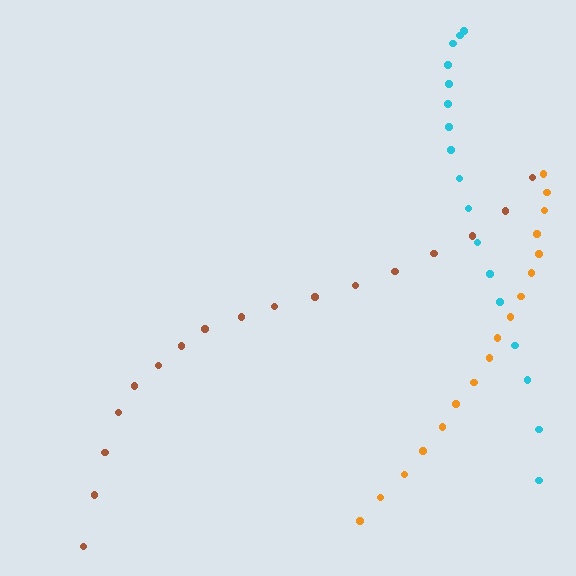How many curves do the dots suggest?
There are 3 distinct paths.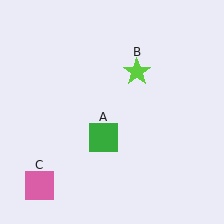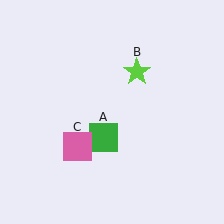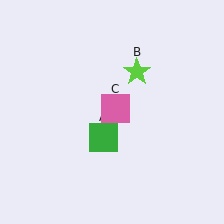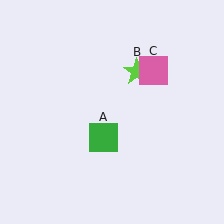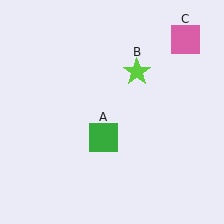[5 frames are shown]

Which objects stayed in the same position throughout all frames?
Green square (object A) and lime star (object B) remained stationary.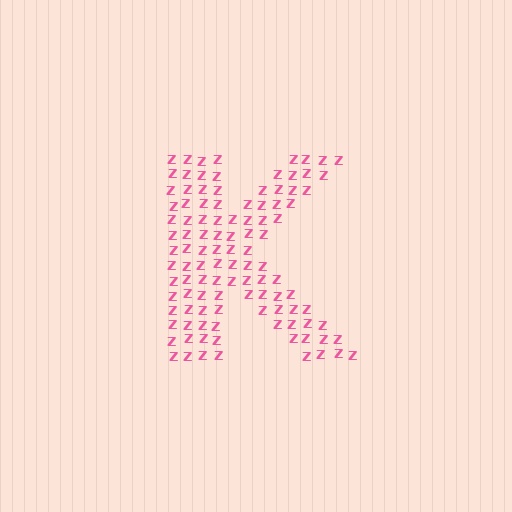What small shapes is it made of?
It is made of small letter Z's.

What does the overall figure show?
The overall figure shows the letter K.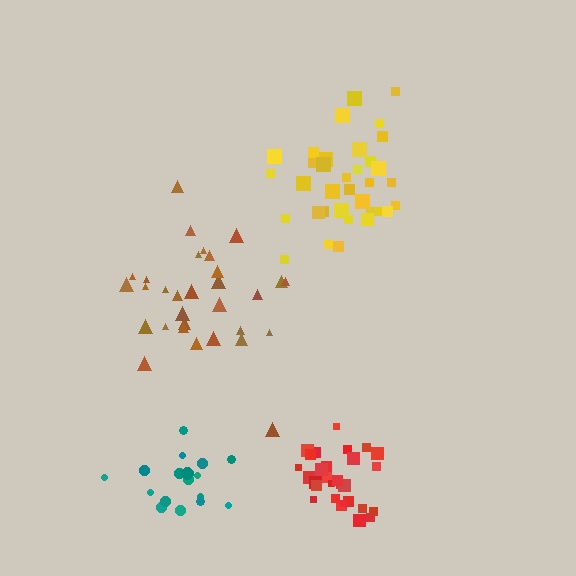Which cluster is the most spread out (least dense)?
Brown.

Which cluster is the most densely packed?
Red.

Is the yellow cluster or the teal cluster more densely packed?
Yellow.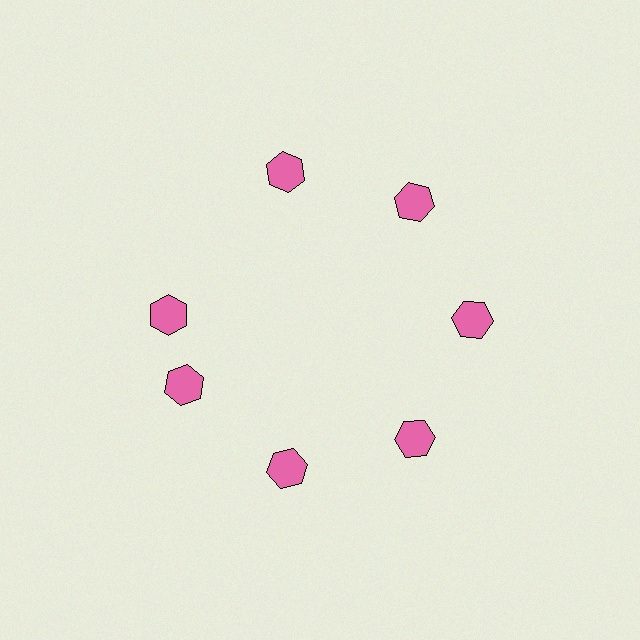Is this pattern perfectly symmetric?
No. The 7 pink hexagons are arranged in a ring, but one element near the 10 o'clock position is rotated out of alignment along the ring, breaking the 7-fold rotational symmetry.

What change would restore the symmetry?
The symmetry would be restored by rotating it back into even spacing with its neighbors so that all 7 hexagons sit at equal angles and equal distance from the center.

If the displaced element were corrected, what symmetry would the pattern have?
It would have 7-fold rotational symmetry — the pattern would map onto itself every 51 degrees.